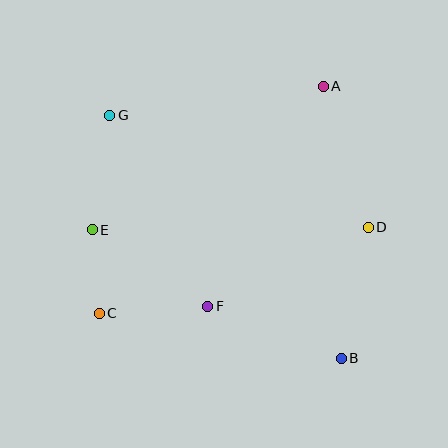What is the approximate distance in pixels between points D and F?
The distance between D and F is approximately 179 pixels.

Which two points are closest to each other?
Points C and E are closest to each other.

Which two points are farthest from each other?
Points B and G are farthest from each other.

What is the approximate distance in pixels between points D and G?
The distance between D and G is approximately 282 pixels.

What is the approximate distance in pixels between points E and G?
The distance between E and G is approximately 116 pixels.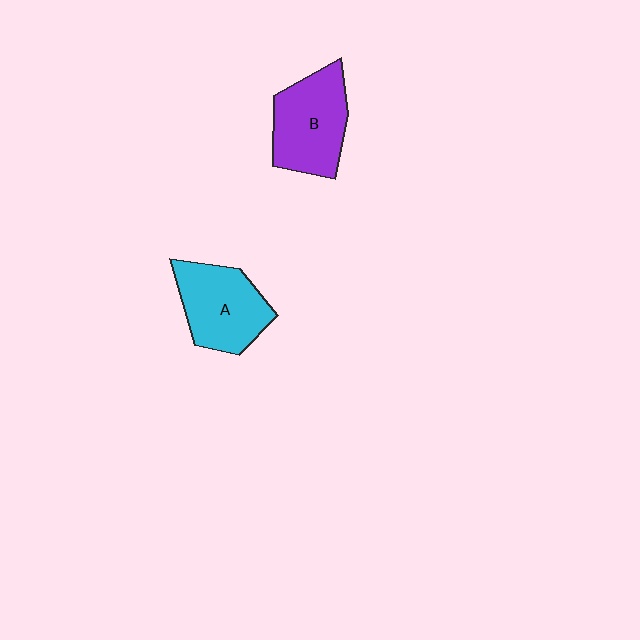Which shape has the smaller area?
Shape A (cyan).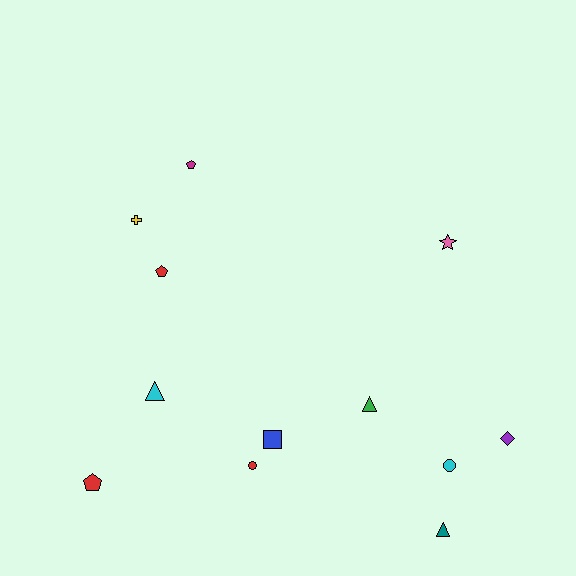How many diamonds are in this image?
There is 1 diamond.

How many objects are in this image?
There are 12 objects.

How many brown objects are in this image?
There are no brown objects.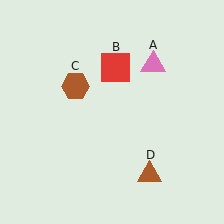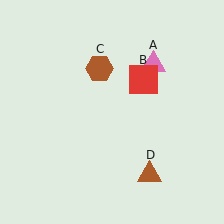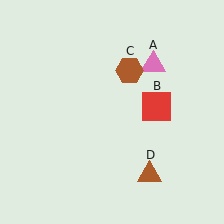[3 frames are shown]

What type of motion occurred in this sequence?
The red square (object B), brown hexagon (object C) rotated clockwise around the center of the scene.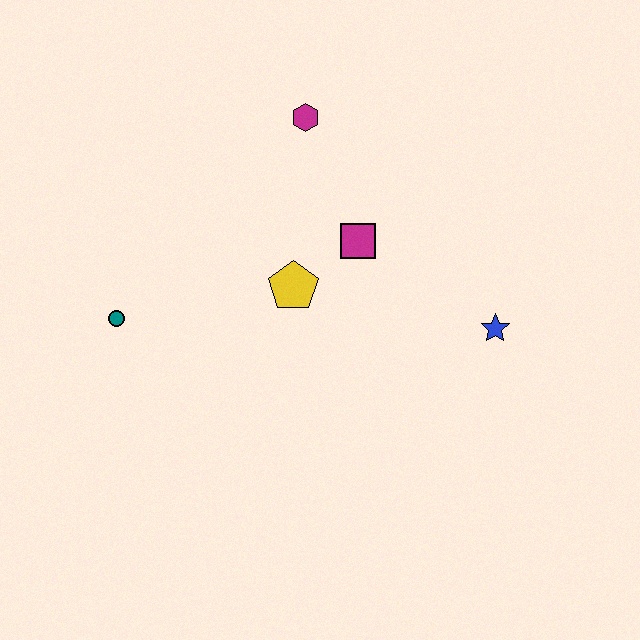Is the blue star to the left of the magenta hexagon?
No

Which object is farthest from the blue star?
The teal circle is farthest from the blue star.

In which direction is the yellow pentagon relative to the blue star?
The yellow pentagon is to the left of the blue star.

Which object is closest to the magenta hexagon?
The magenta square is closest to the magenta hexagon.